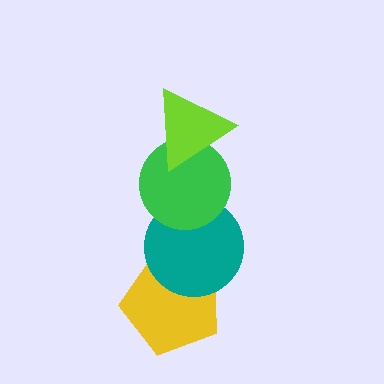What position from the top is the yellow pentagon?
The yellow pentagon is 4th from the top.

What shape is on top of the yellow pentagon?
The teal circle is on top of the yellow pentagon.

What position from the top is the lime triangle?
The lime triangle is 1st from the top.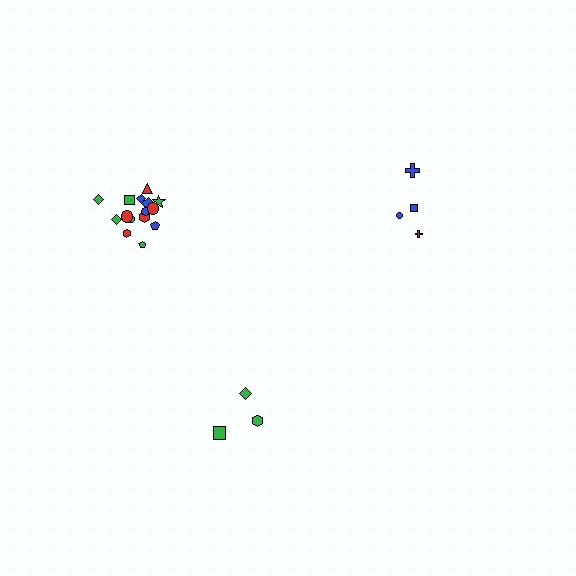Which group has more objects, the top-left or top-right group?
The top-left group.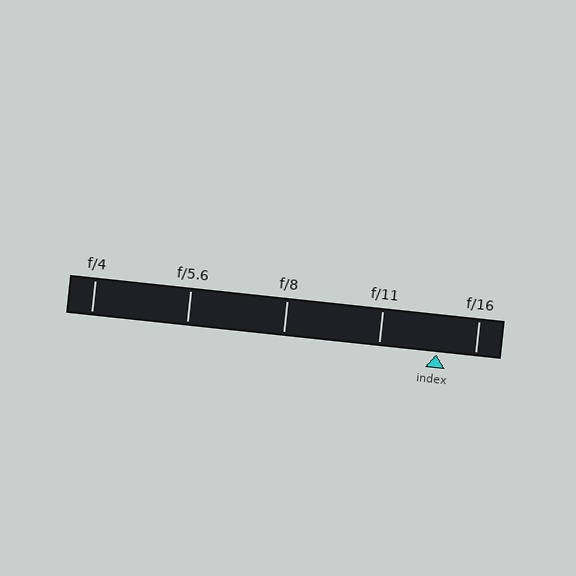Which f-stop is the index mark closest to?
The index mark is closest to f/16.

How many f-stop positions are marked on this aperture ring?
There are 5 f-stop positions marked.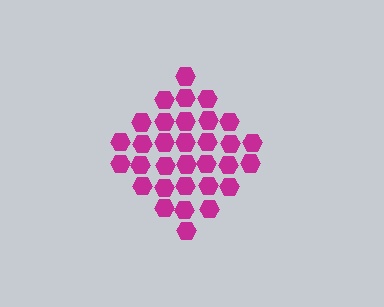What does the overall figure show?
The overall figure shows a diamond.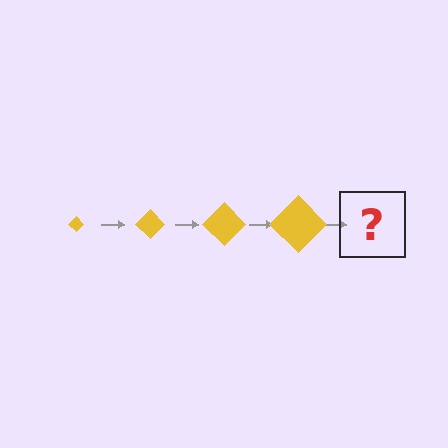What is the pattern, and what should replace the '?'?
The pattern is that the diamond gets progressively larger each step. The '?' should be a yellow diamond, larger than the previous one.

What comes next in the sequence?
The next element should be a yellow diamond, larger than the previous one.